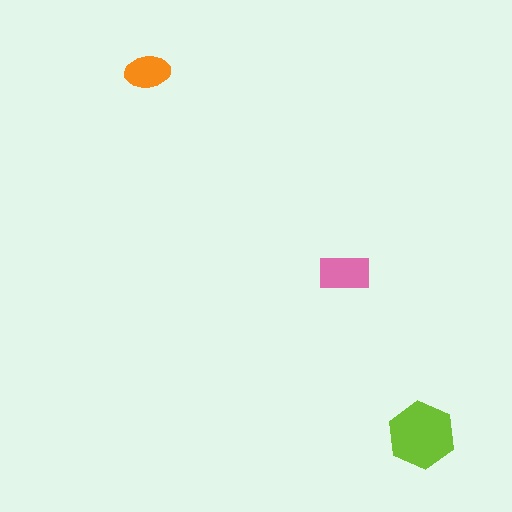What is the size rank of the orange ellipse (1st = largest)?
3rd.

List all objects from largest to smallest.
The lime hexagon, the pink rectangle, the orange ellipse.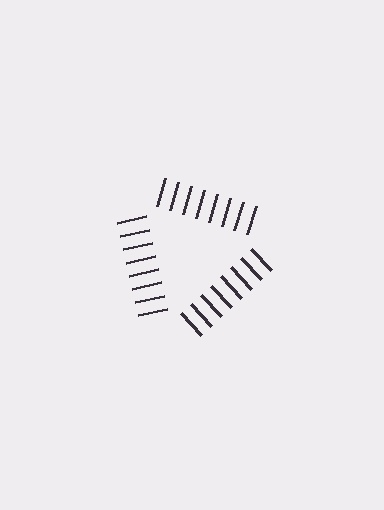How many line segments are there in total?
24 — 8 along each of the 3 edges.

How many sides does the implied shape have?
3 sides — the line-ends trace a triangle.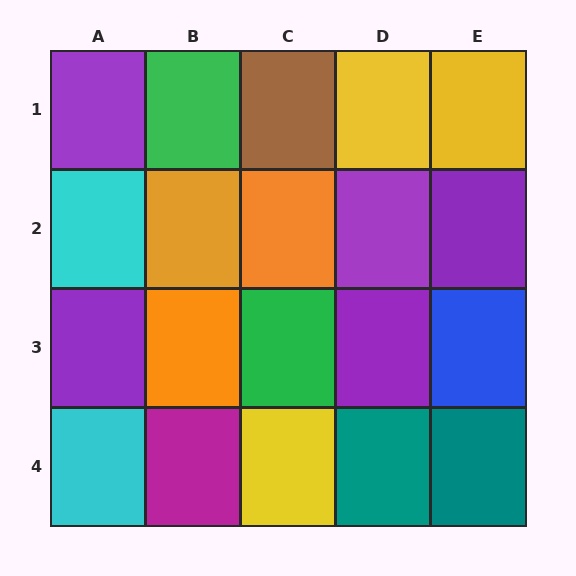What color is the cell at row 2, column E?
Purple.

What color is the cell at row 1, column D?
Yellow.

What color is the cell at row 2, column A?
Cyan.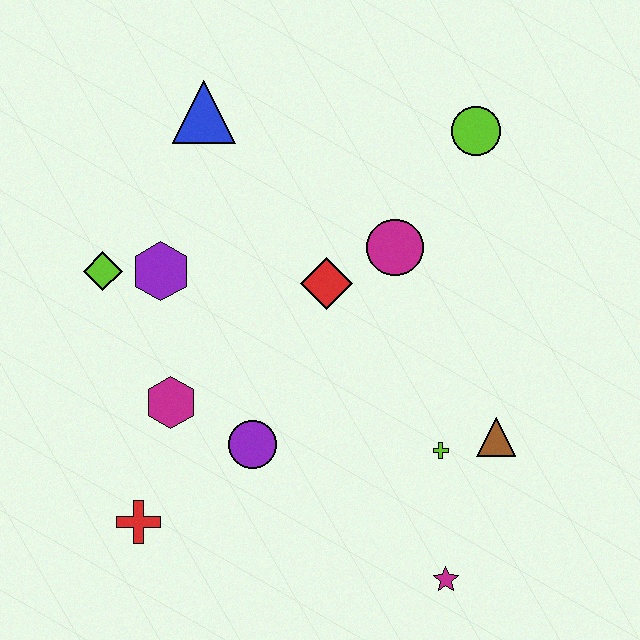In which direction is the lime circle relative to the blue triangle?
The lime circle is to the right of the blue triangle.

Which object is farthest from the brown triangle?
The blue triangle is farthest from the brown triangle.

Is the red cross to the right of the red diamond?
No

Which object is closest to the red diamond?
The magenta circle is closest to the red diamond.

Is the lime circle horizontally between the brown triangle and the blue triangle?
Yes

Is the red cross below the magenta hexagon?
Yes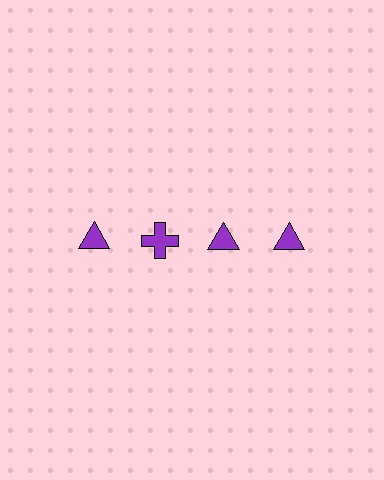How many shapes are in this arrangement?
There are 4 shapes arranged in a grid pattern.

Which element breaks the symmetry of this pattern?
The purple cross in the top row, second from left column breaks the symmetry. All other shapes are purple triangles.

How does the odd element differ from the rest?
It has a different shape: cross instead of triangle.